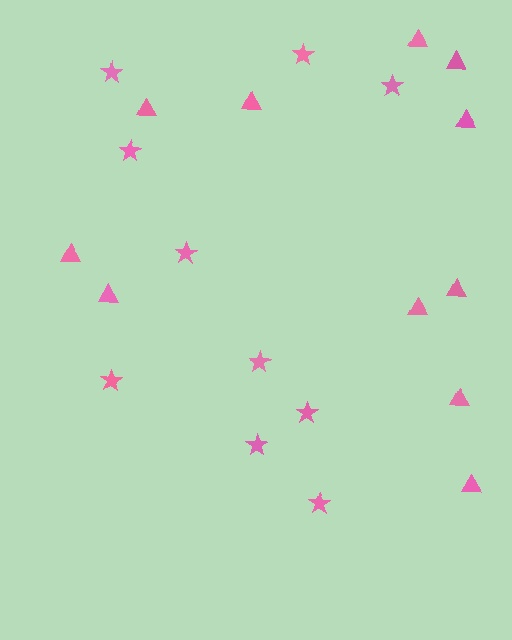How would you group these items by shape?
There are 2 groups: one group of stars (10) and one group of triangles (11).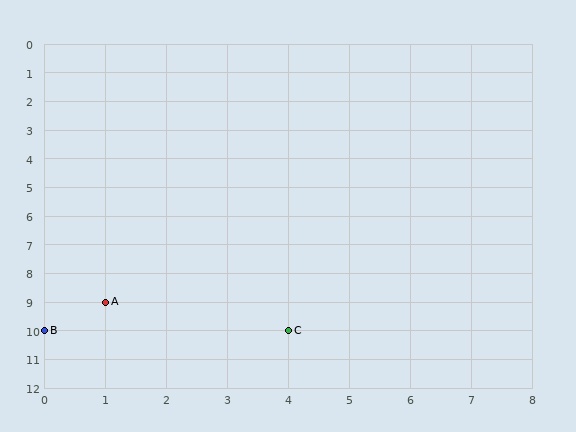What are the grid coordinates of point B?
Point B is at grid coordinates (0, 10).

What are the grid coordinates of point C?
Point C is at grid coordinates (4, 10).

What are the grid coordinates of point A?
Point A is at grid coordinates (1, 9).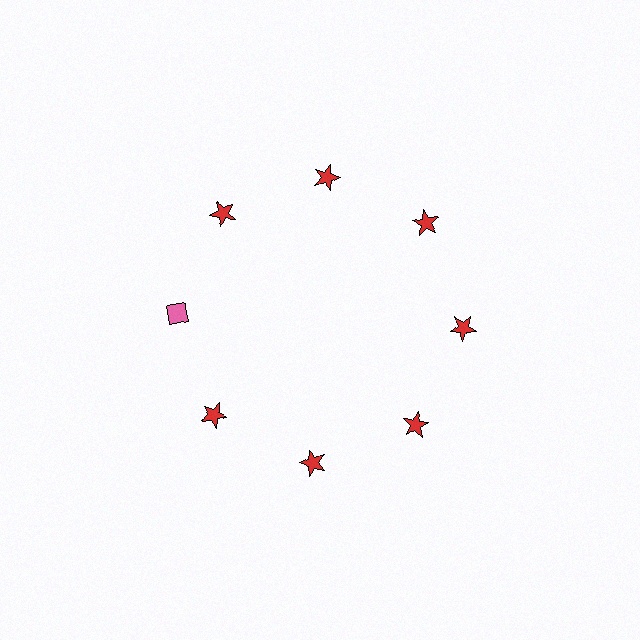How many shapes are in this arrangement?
There are 8 shapes arranged in a ring pattern.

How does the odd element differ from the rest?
It differs in both color (pink instead of red) and shape (diamond instead of star).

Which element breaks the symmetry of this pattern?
The pink diamond at roughly the 9 o'clock position breaks the symmetry. All other shapes are red stars.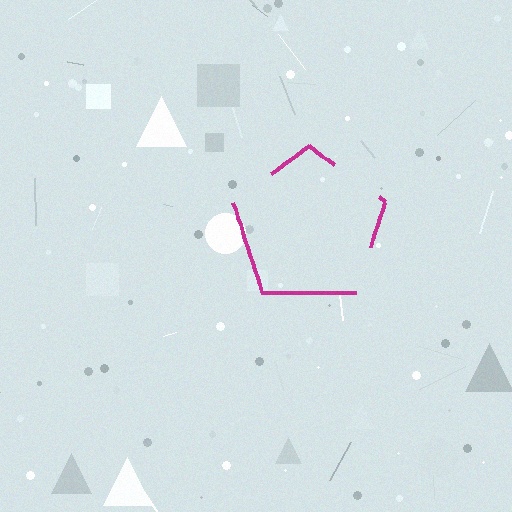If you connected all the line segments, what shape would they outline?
They would outline a pentagon.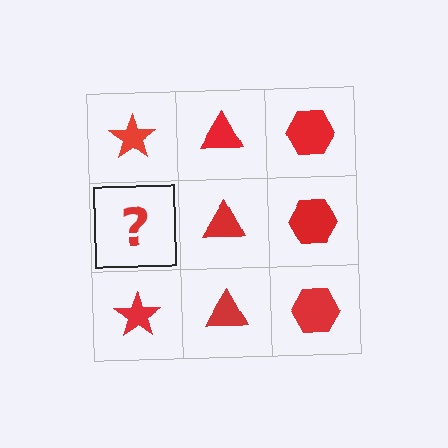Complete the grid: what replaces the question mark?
The question mark should be replaced with a red star.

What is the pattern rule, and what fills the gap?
The rule is that each column has a consistent shape. The gap should be filled with a red star.